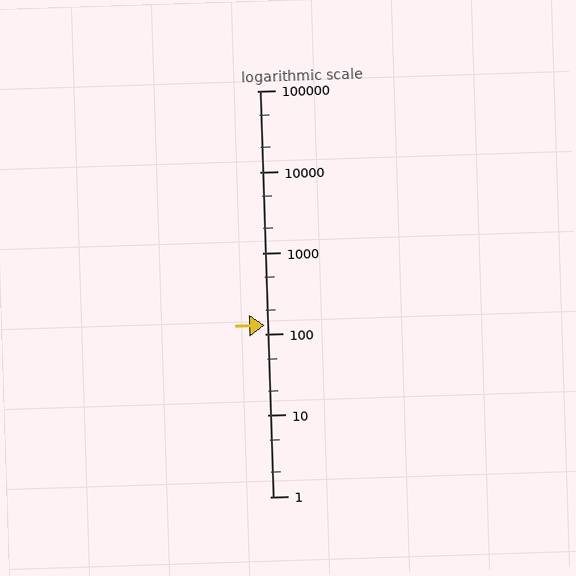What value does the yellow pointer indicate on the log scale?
The pointer indicates approximately 130.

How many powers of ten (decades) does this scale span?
The scale spans 5 decades, from 1 to 100000.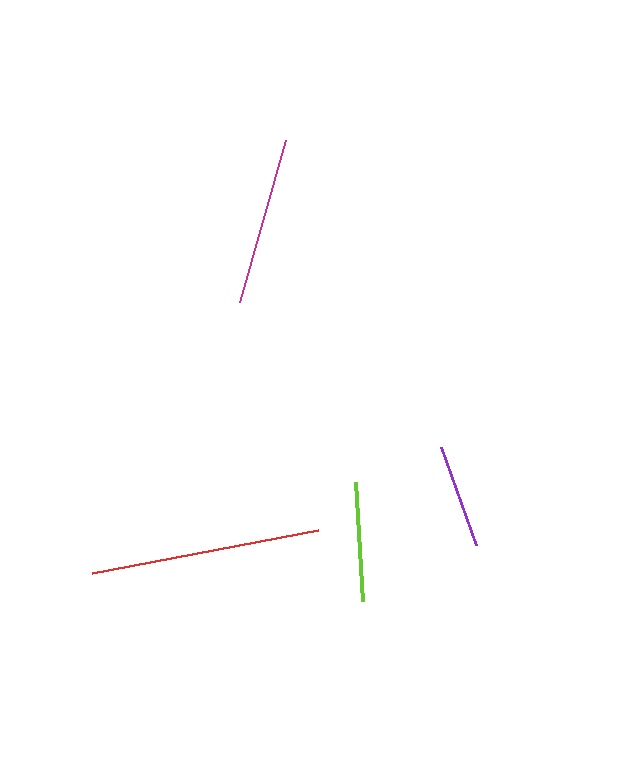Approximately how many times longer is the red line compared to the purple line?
The red line is approximately 2.2 times the length of the purple line.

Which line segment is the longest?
The red line is the longest at approximately 230 pixels.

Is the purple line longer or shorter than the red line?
The red line is longer than the purple line.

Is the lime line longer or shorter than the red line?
The red line is longer than the lime line.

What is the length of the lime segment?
The lime segment is approximately 119 pixels long.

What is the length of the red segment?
The red segment is approximately 230 pixels long.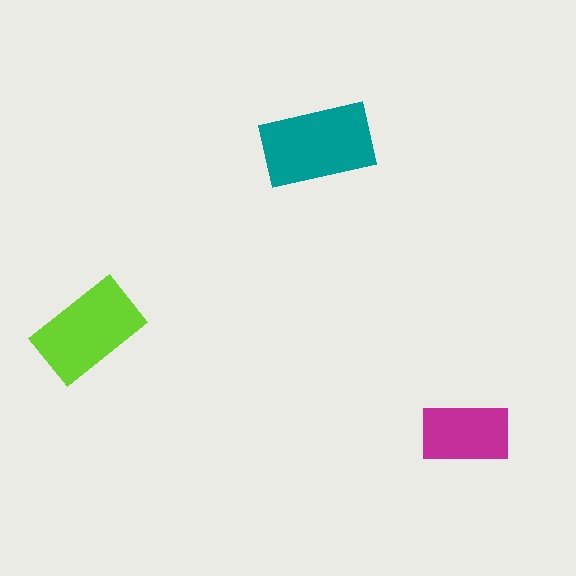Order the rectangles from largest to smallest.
the teal one, the lime one, the magenta one.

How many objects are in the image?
There are 3 objects in the image.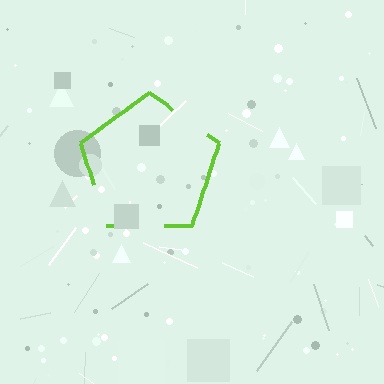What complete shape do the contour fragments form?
The contour fragments form a pentagon.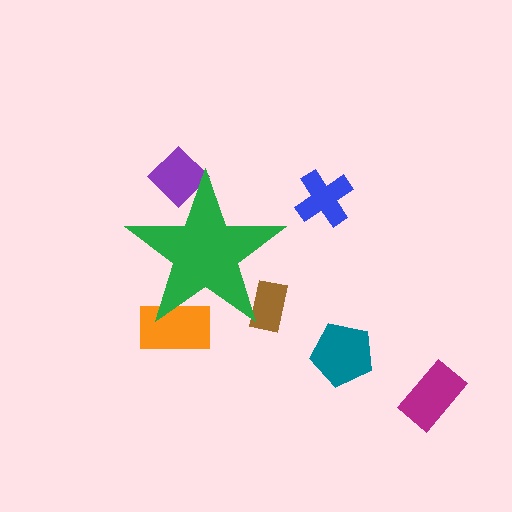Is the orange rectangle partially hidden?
Yes, the orange rectangle is partially hidden behind the green star.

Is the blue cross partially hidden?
No, the blue cross is fully visible.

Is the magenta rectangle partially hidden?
No, the magenta rectangle is fully visible.